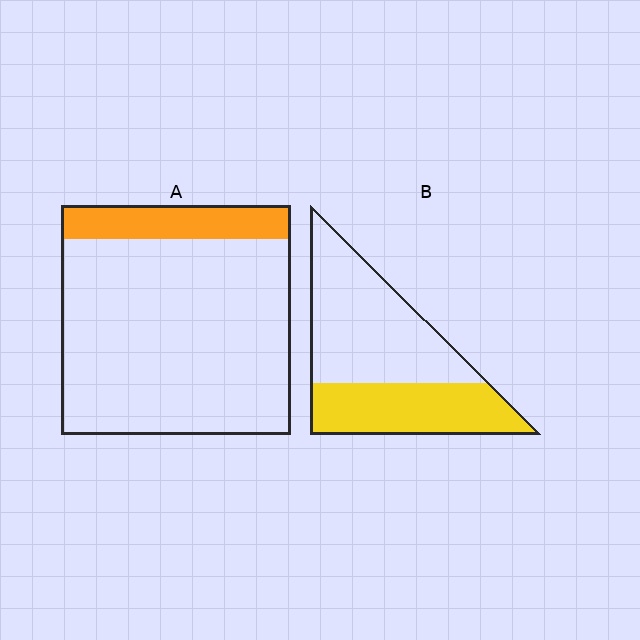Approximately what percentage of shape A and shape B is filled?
A is approximately 15% and B is approximately 40%.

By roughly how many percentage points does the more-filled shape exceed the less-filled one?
By roughly 25 percentage points (B over A).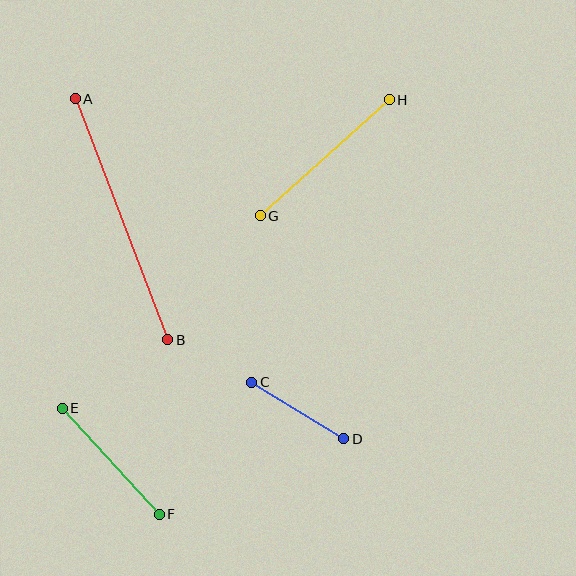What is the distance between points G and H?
The distance is approximately 173 pixels.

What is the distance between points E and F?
The distance is approximately 144 pixels.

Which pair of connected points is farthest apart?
Points A and B are farthest apart.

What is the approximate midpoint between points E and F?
The midpoint is at approximately (111, 462) pixels.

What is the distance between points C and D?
The distance is approximately 108 pixels.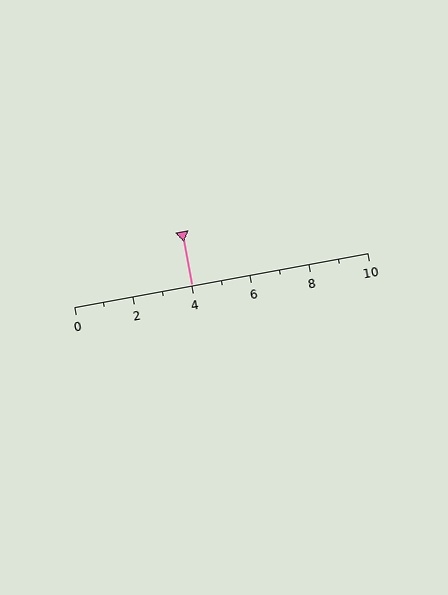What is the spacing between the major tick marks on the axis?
The major ticks are spaced 2 apart.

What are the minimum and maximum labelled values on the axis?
The axis runs from 0 to 10.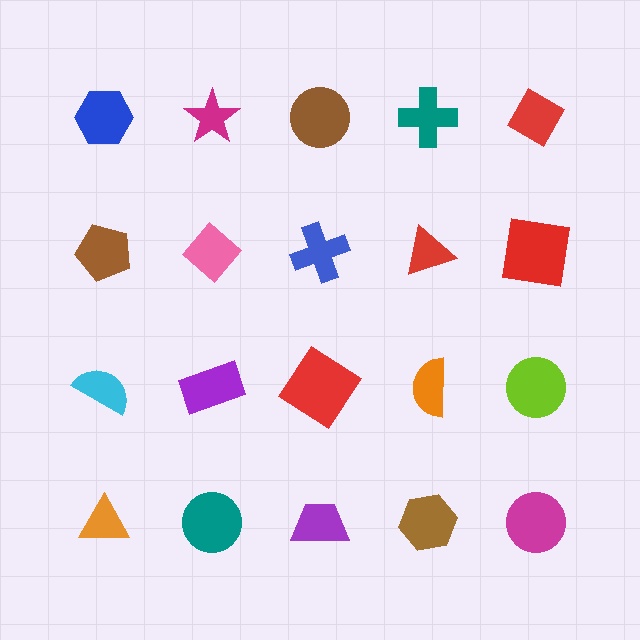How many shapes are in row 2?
5 shapes.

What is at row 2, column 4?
A red triangle.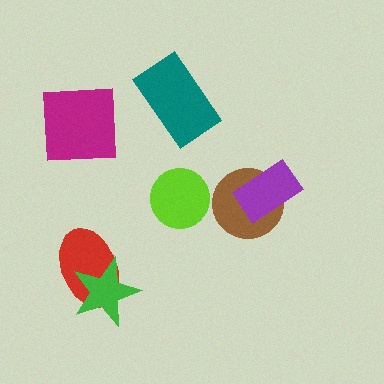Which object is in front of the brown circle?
The purple rectangle is in front of the brown circle.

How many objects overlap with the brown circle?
1 object overlaps with the brown circle.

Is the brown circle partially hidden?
Yes, it is partially covered by another shape.